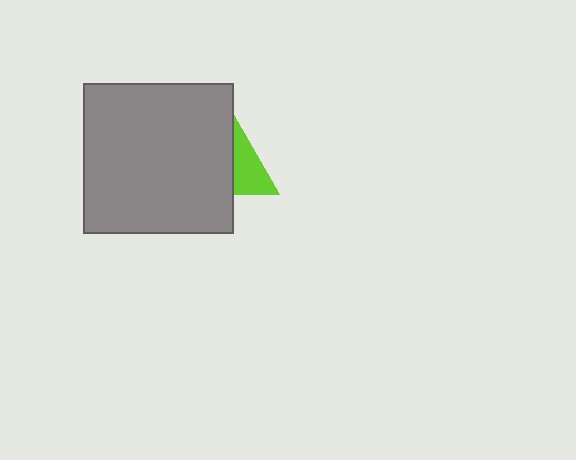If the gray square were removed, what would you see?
You would see the complete lime triangle.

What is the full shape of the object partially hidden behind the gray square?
The partially hidden object is a lime triangle.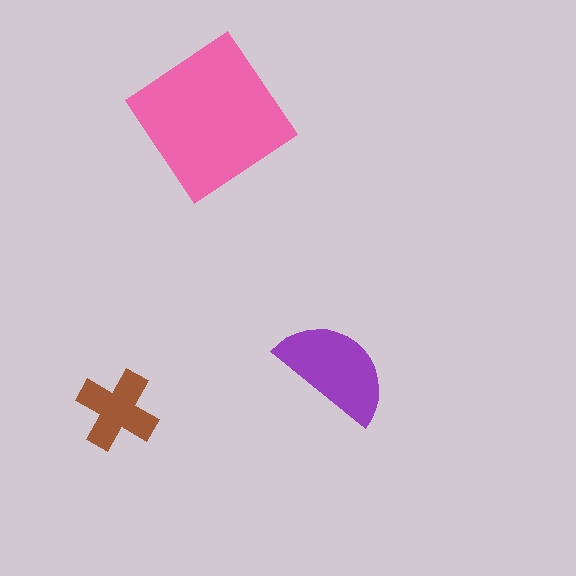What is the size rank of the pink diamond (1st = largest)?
1st.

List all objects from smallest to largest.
The brown cross, the purple semicircle, the pink diamond.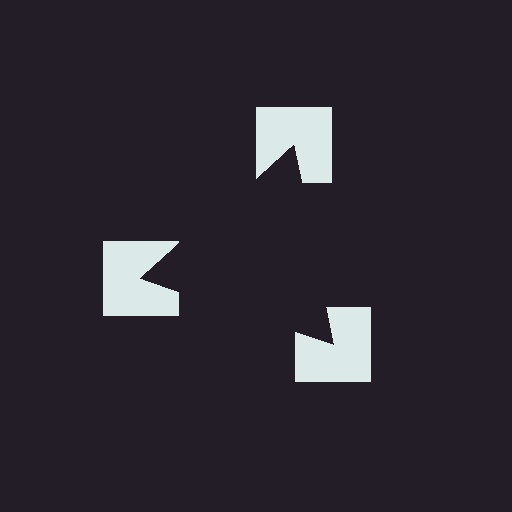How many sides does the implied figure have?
3 sides.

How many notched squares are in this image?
There are 3 — one at each vertex of the illusory triangle.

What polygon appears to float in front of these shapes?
An illusory triangle — its edges are inferred from the aligned wedge cuts in the notched squares, not physically drawn.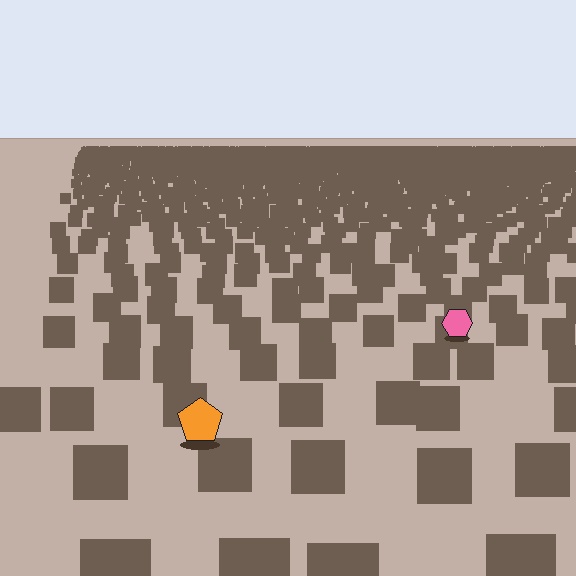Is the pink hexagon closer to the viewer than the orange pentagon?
No. The orange pentagon is closer — you can tell from the texture gradient: the ground texture is coarser near it.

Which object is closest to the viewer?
The orange pentagon is closest. The texture marks near it are larger and more spread out.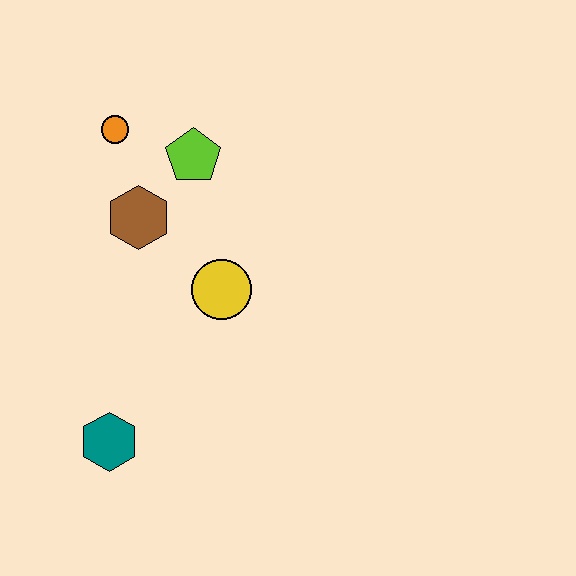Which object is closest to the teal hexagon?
The yellow circle is closest to the teal hexagon.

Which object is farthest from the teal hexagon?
The orange circle is farthest from the teal hexagon.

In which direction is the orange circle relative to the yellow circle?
The orange circle is above the yellow circle.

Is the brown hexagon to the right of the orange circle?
Yes